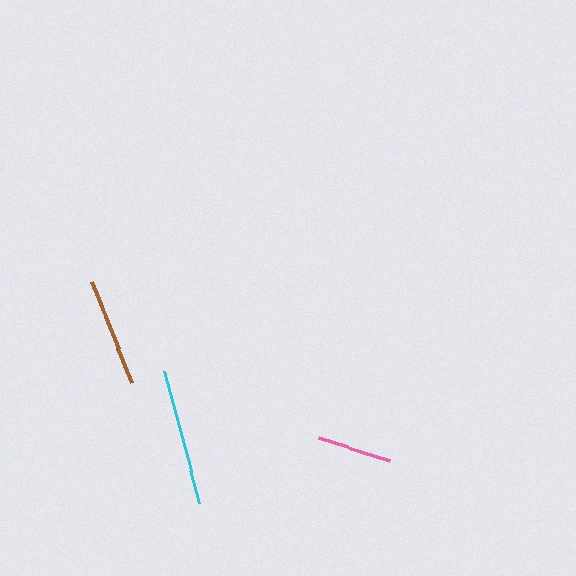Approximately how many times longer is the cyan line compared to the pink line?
The cyan line is approximately 1.8 times the length of the pink line.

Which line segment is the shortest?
The pink line is the shortest at approximately 74 pixels.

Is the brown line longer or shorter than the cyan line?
The cyan line is longer than the brown line.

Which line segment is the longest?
The cyan line is the longest at approximately 137 pixels.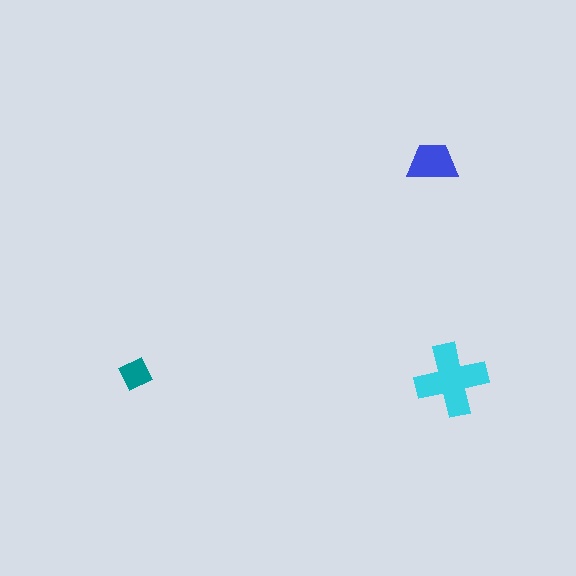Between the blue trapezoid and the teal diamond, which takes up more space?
The blue trapezoid.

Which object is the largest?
The cyan cross.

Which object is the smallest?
The teal diamond.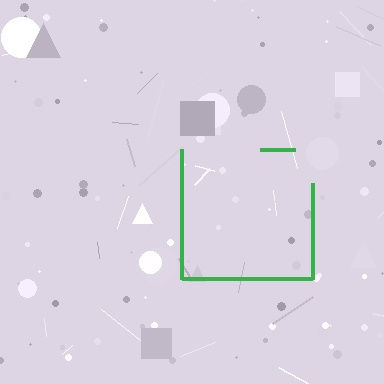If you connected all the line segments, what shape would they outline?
They would outline a square.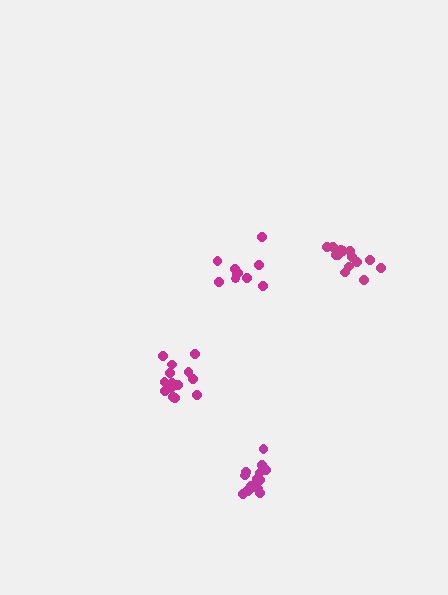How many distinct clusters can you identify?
There are 4 distinct clusters.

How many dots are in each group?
Group 1: 15 dots, Group 2: 14 dots, Group 3: 10 dots, Group 4: 14 dots (53 total).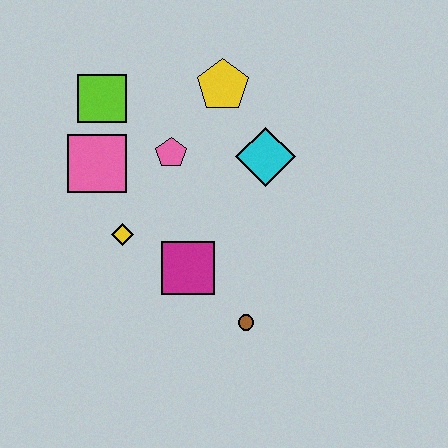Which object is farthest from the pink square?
The brown circle is farthest from the pink square.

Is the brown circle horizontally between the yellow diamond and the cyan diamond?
Yes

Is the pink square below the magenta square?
No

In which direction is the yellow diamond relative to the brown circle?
The yellow diamond is to the left of the brown circle.